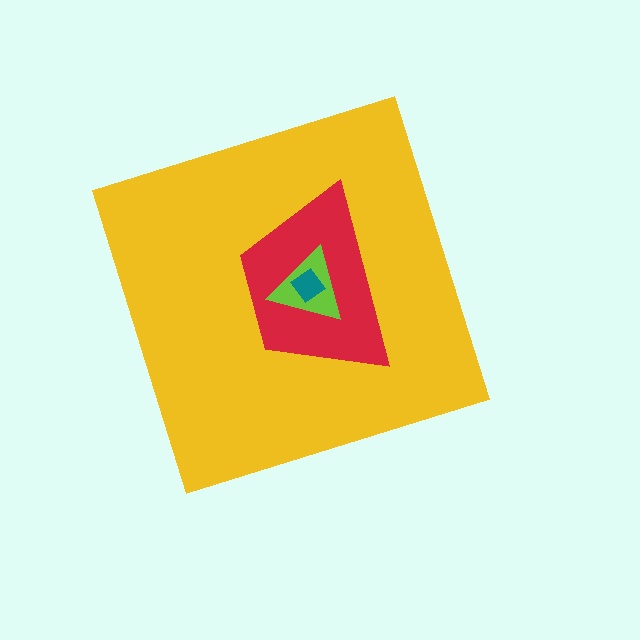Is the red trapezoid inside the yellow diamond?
Yes.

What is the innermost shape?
The teal diamond.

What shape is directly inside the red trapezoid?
The lime triangle.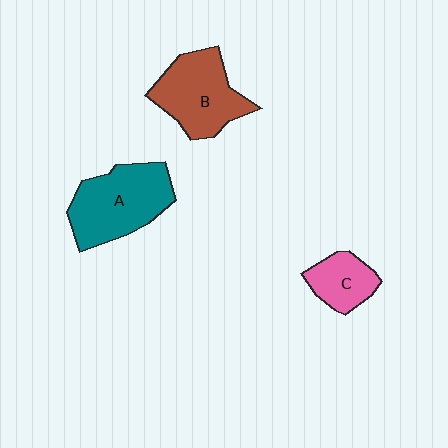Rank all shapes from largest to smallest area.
From largest to smallest: A (teal), B (brown), C (pink).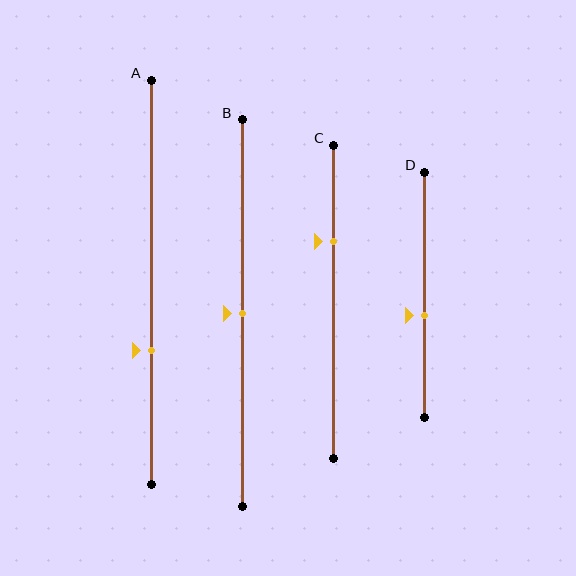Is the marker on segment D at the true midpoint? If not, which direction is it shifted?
No, the marker on segment D is shifted downward by about 9% of the segment length.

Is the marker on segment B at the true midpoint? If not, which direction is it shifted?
Yes, the marker on segment B is at the true midpoint.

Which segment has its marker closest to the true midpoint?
Segment B has its marker closest to the true midpoint.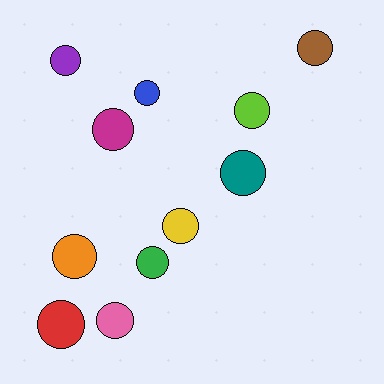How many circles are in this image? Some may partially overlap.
There are 11 circles.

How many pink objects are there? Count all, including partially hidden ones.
There is 1 pink object.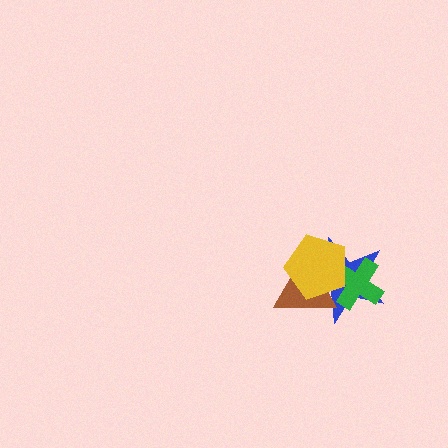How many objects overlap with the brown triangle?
3 objects overlap with the brown triangle.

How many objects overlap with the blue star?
3 objects overlap with the blue star.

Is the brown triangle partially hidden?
Yes, it is partially covered by another shape.